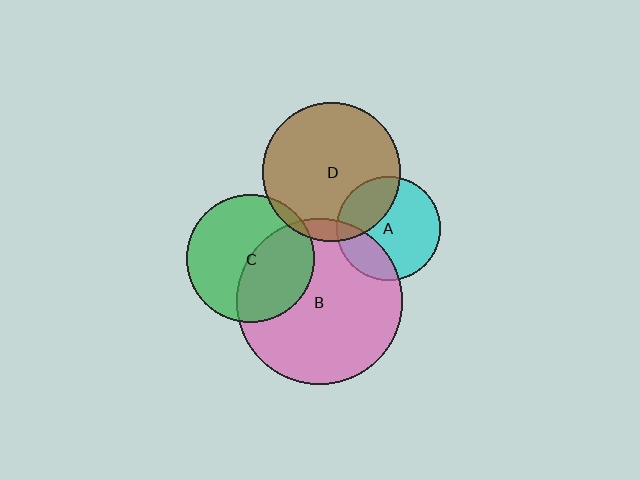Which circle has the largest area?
Circle B (pink).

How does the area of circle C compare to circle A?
Approximately 1.5 times.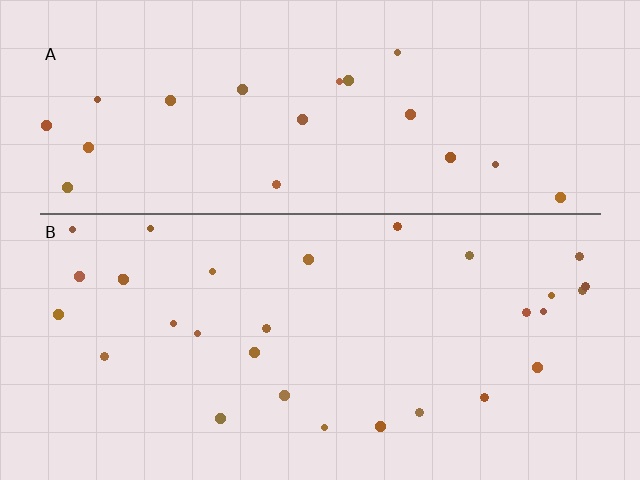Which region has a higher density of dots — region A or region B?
B (the bottom).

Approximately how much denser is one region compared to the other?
Approximately 1.4× — region B over region A.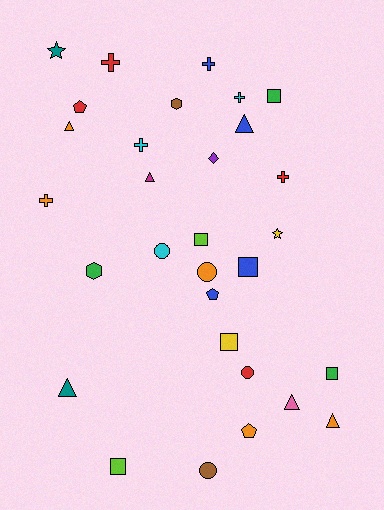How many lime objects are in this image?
There are 2 lime objects.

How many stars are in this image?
There are 2 stars.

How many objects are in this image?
There are 30 objects.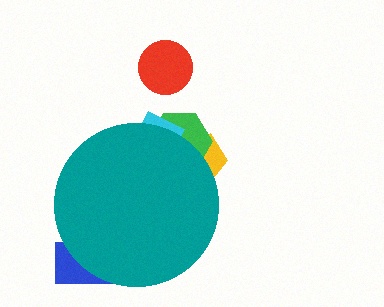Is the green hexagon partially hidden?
Yes, the green hexagon is partially hidden behind the teal circle.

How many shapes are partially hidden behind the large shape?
4 shapes are partially hidden.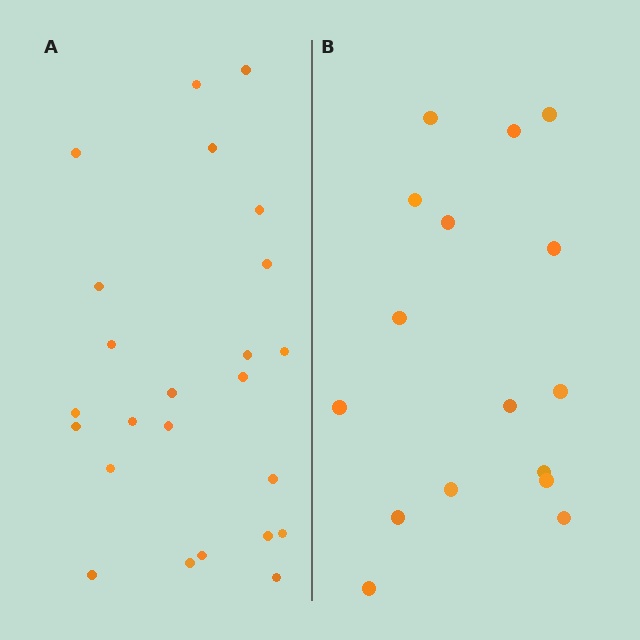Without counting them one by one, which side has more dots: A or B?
Region A (the left region) has more dots.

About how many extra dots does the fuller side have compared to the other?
Region A has roughly 8 or so more dots than region B.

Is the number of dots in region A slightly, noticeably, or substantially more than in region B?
Region A has substantially more. The ratio is roughly 1.5 to 1.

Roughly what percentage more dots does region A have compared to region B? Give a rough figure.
About 50% more.